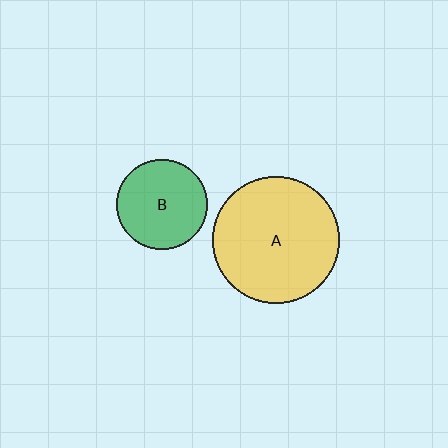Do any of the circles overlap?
No, none of the circles overlap.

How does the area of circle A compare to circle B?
Approximately 1.9 times.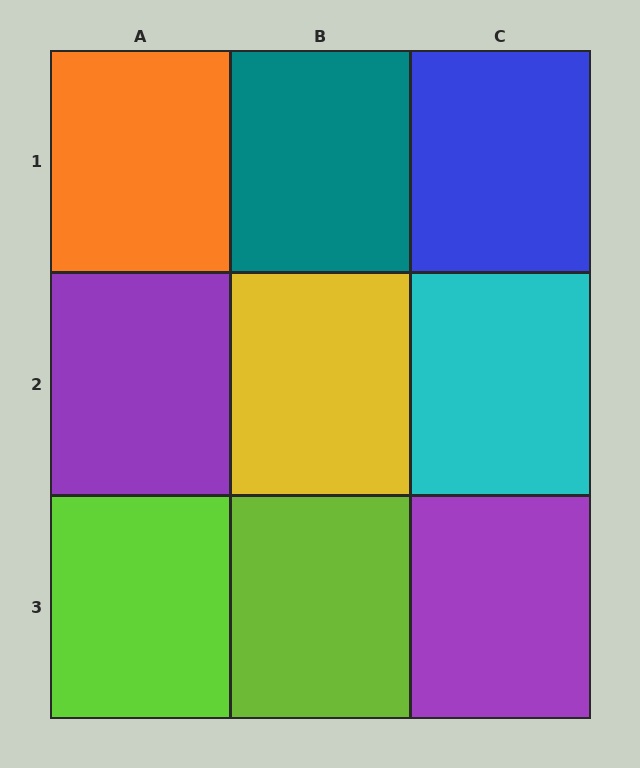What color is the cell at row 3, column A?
Lime.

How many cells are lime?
2 cells are lime.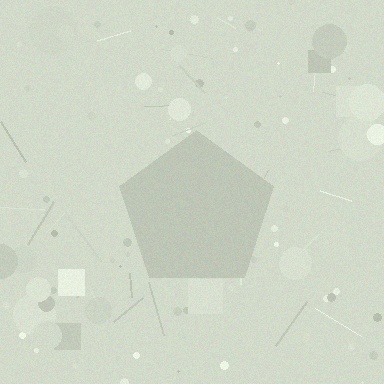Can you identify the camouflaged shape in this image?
The camouflaged shape is a pentagon.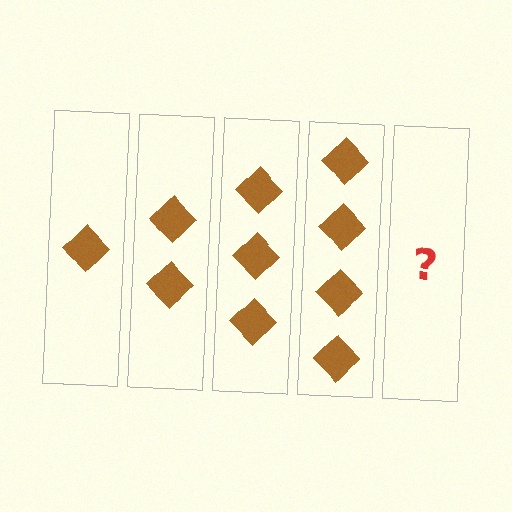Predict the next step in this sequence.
The next step is 5 diamonds.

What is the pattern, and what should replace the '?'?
The pattern is that each step adds one more diamond. The '?' should be 5 diamonds.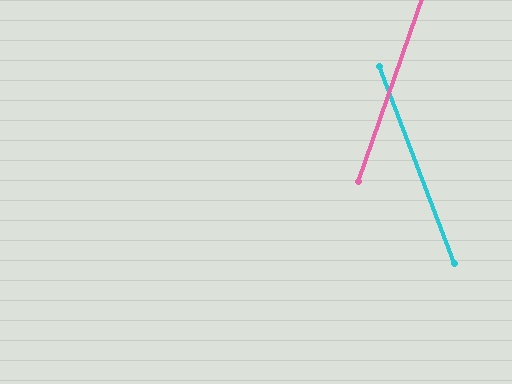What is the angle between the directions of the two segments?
Approximately 40 degrees.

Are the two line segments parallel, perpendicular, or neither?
Neither parallel nor perpendicular — they differ by about 40°.